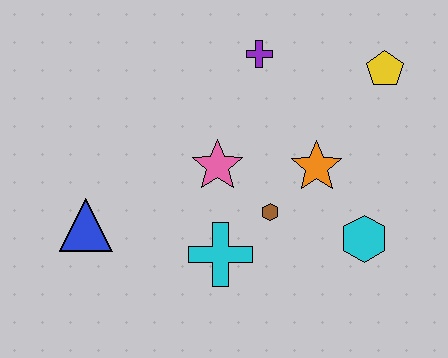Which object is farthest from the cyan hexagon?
The blue triangle is farthest from the cyan hexagon.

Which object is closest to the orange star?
The brown hexagon is closest to the orange star.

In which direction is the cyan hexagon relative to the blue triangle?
The cyan hexagon is to the right of the blue triangle.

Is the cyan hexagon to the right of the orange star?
Yes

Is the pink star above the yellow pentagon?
No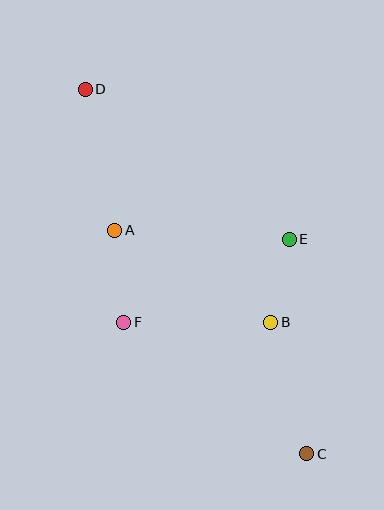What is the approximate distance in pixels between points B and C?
The distance between B and C is approximately 136 pixels.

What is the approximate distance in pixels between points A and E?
The distance between A and E is approximately 175 pixels.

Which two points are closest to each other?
Points B and E are closest to each other.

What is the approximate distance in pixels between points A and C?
The distance between A and C is approximately 295 pixels.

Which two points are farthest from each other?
Points C and D are farthest from each other.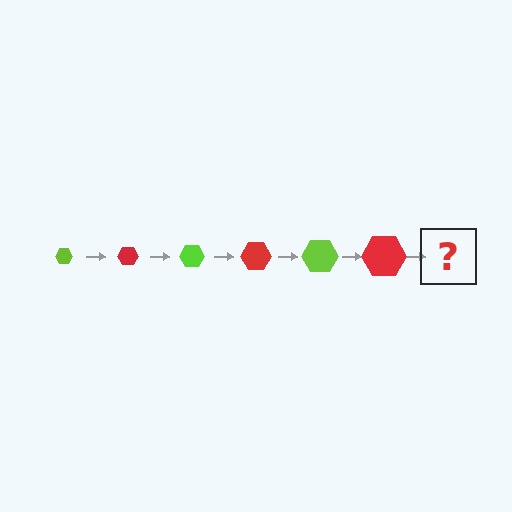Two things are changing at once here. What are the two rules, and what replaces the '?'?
The two rules are that the hexagon grows larger each step and the color cycles through lime and red. The '?' should be a lime hexagon, larger than the previous one.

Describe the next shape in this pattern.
It should be a lime hexagon, larger than the previous one.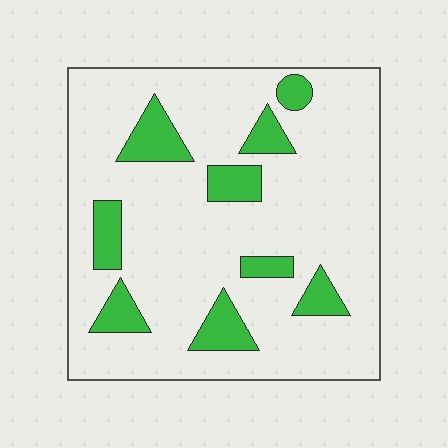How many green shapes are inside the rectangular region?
9.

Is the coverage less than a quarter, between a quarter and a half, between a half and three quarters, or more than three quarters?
Less than a quarter.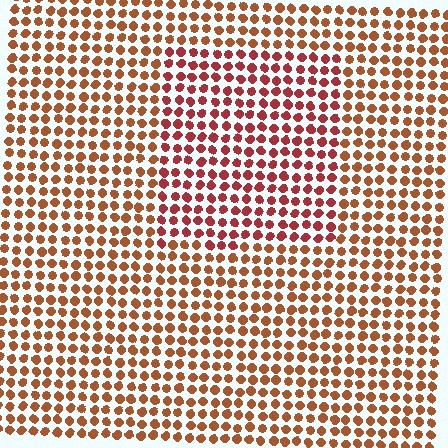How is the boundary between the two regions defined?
The boundary is defined purely by a slight shift in hue (about 26 degrees). Spacing, size, and orientation are identical on both sides.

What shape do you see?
I see a rectangle.